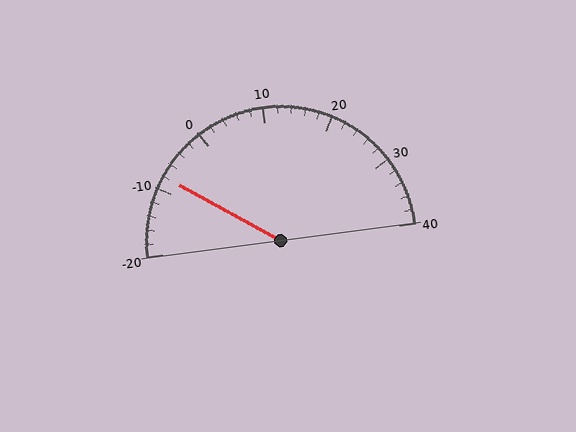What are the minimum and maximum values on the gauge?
The gauge ranges from -20 to 40.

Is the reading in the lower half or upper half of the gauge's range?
The reading is in the lower half of the range (-20 to 40).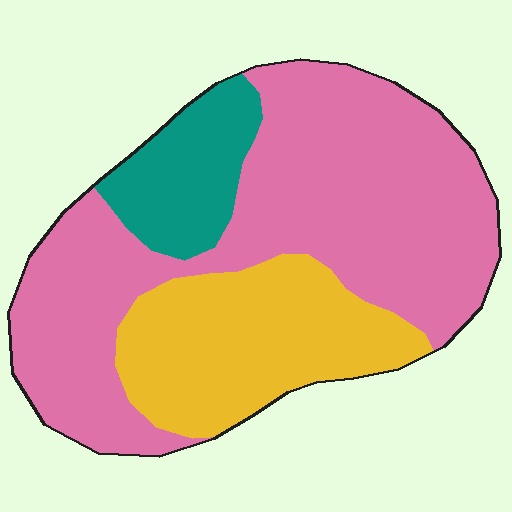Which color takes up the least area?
Teal, at roughly 15%.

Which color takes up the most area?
Pink, at roughly 60%.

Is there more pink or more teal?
Pink.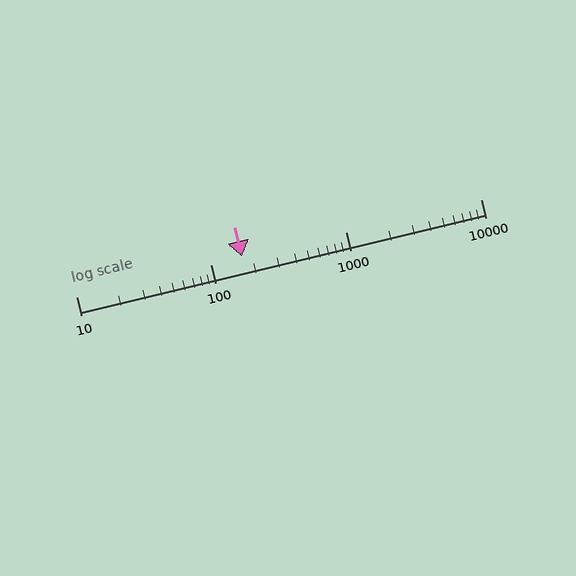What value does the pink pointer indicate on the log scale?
The pointer indicates approximately 170.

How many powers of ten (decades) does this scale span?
The scale spans 3 decades, from 10 to 10000.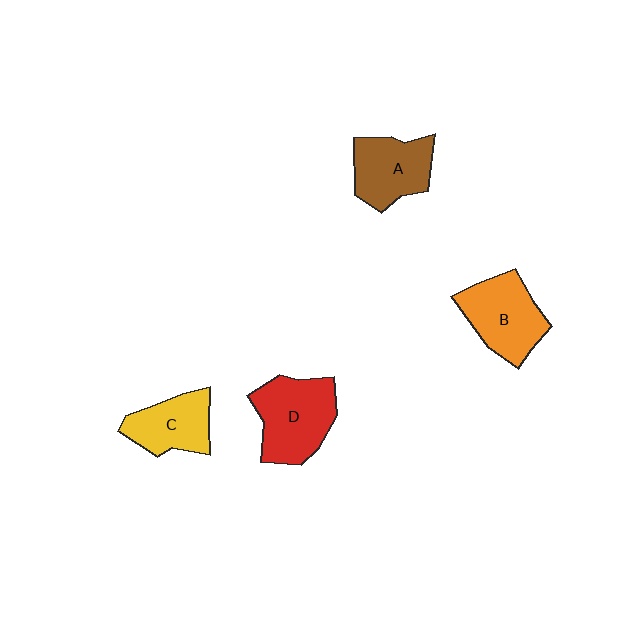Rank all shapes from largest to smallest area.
From largest to smallest: D (red), B (orange), A (brown), C (yellow).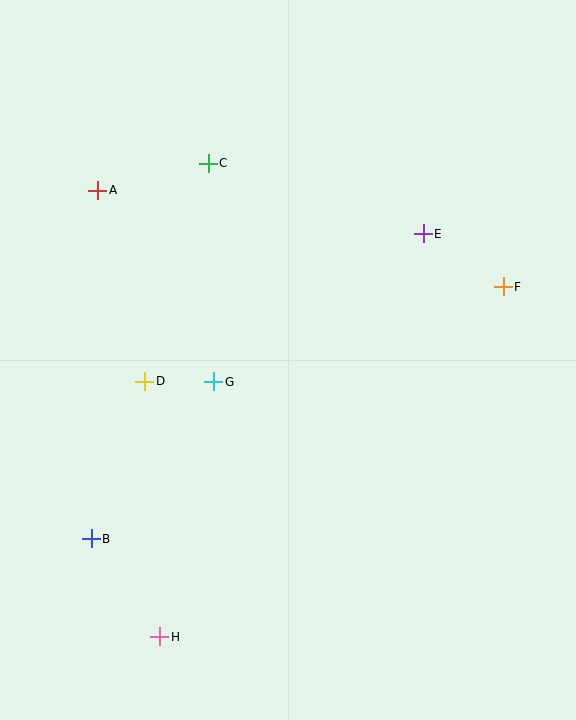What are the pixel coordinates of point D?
Point D is at (145, 381).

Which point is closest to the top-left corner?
Point A is closest to the top-left corner.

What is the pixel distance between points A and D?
The distance between A and D is 197 pixels.